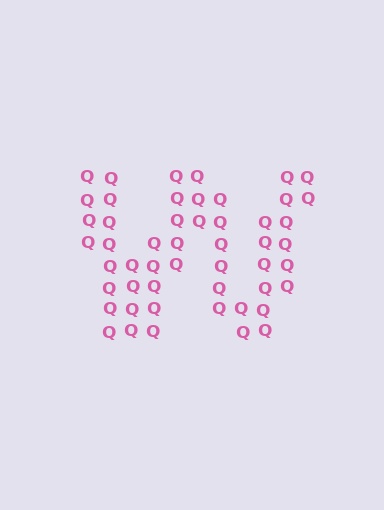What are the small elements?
The small elements are letter Q's.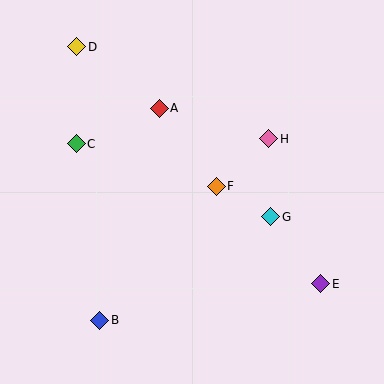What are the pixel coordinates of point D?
Point D is at (77, 47).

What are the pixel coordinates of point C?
Point C is at (76, 144).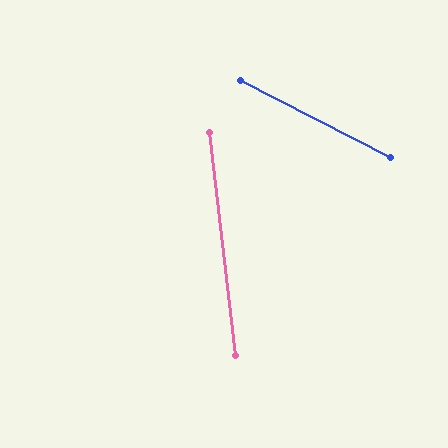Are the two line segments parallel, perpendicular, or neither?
Neither parallel nor perpendicular — they differ by about 56°.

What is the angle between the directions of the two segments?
Approximately 56 degrees.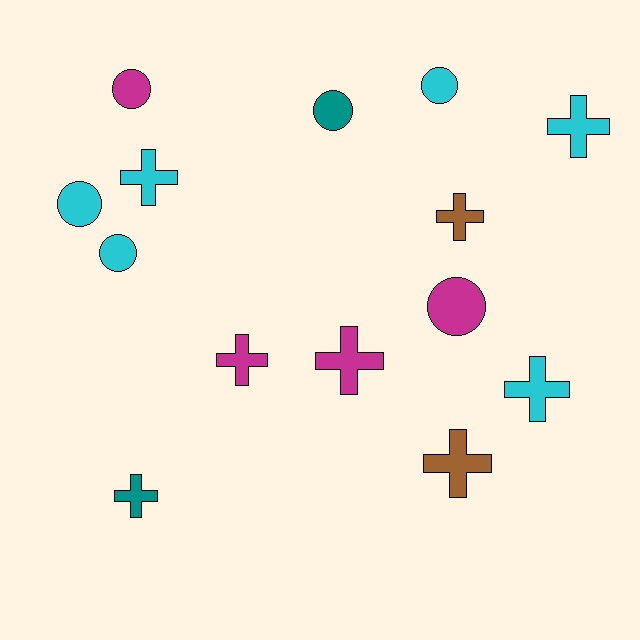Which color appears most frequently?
Cyan, with 6 objects.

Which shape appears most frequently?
Cross, with 8 objects.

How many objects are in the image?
There are 14 objects.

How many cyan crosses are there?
There are 3 cyan crosses.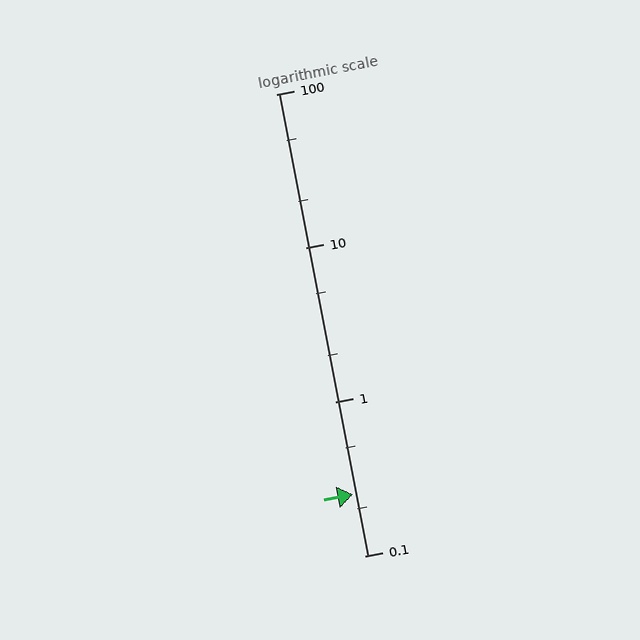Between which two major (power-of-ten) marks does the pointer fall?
The pointer is between 0.1 and 1.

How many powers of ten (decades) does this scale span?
The scale spans 3 decades, from 0.1 to 100.